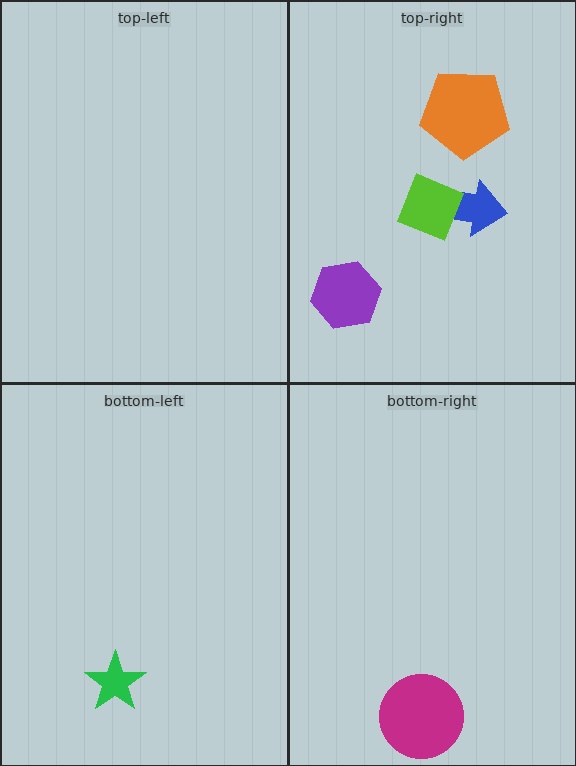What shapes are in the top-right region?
The blue arrow, the orange pentagon, the lime diamond, the purple hexagon.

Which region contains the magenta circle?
The bottom-right region.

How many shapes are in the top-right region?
4.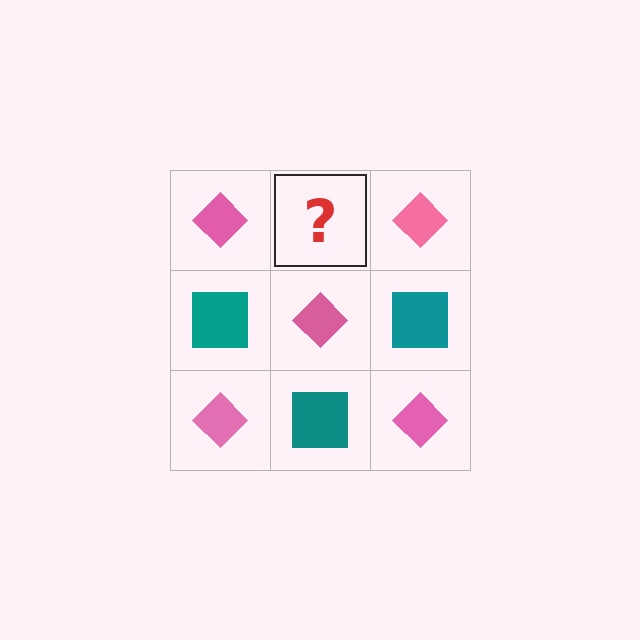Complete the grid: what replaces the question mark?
The question mark should be replaced with a teal square.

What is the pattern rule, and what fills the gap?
The rule is that it alternates pink diamond and teal square in a checkerboard pattern. The gap should be filled with a teal square.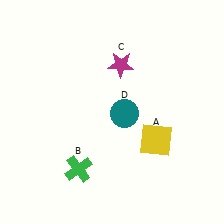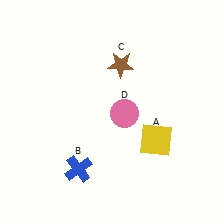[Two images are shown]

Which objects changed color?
B changed from green to blue. C changed from magenta to brown. D changed from teal to pink.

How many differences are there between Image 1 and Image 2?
There are 3 differences between the two images.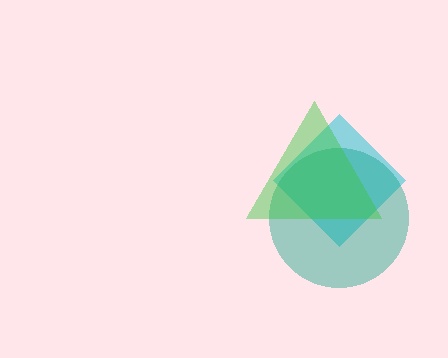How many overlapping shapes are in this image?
There are 3 overlapping shapes in the image.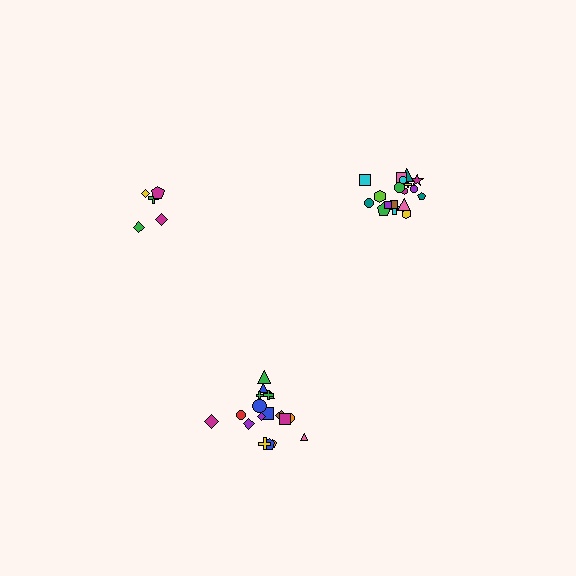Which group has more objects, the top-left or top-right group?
The top-right group.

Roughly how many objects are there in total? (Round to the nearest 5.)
Roughly 40 objects in total.